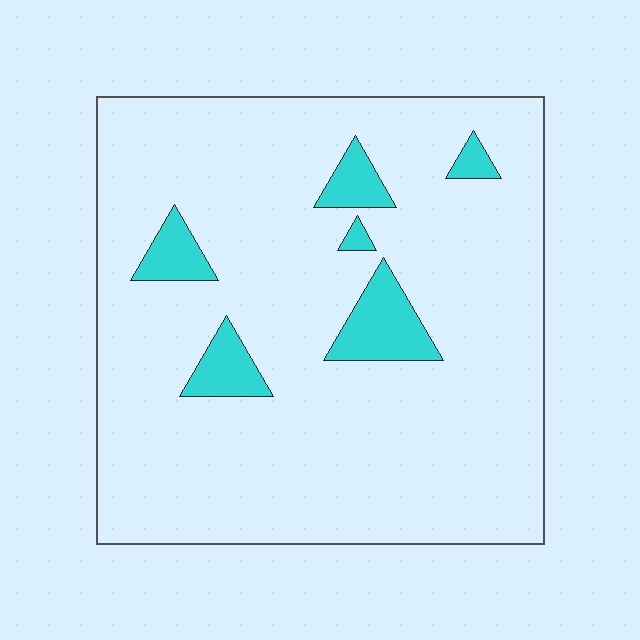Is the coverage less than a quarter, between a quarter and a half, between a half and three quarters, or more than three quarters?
Less than a quarter.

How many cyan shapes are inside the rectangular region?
6.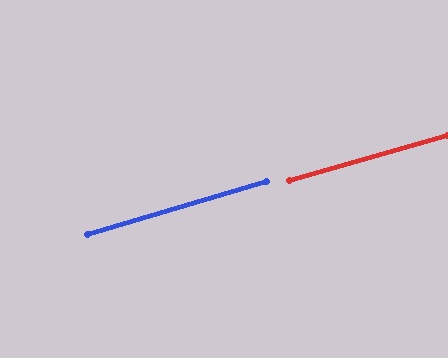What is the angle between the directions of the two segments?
Approximately 1 degree.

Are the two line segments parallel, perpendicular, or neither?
Parallel — their directions differ by only 0.9°.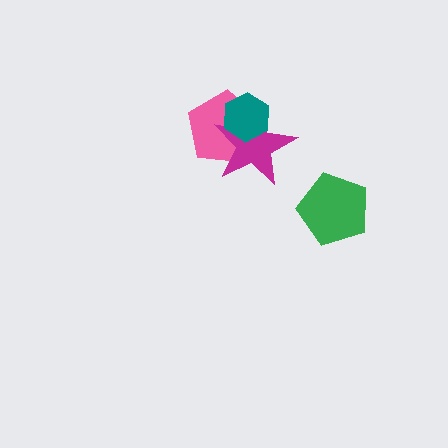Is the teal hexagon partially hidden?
No, no other shape covers it.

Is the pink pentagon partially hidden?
Yes, it is partially covered by another shape.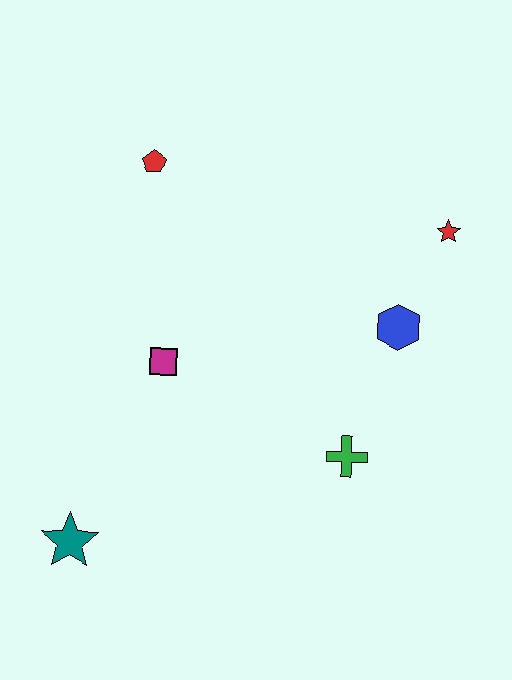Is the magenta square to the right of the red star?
No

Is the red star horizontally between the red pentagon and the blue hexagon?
No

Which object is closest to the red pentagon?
The magenta square is closest to the red pentagon.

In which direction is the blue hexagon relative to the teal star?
The blue hexagon is to the right of the teal star.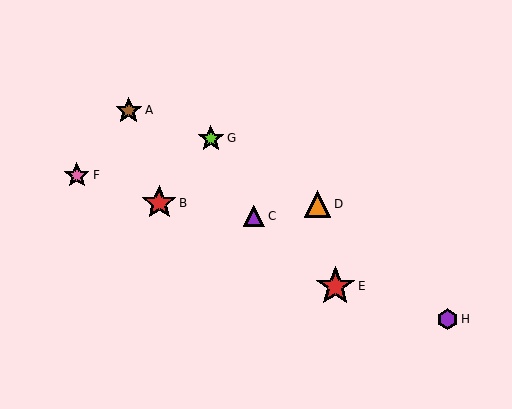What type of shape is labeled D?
Shape D is an orange triangle.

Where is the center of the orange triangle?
The center of the orange triangle is at (318, 204).